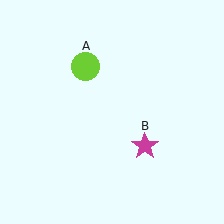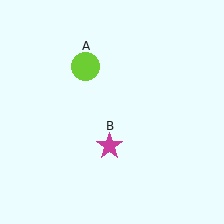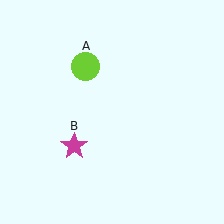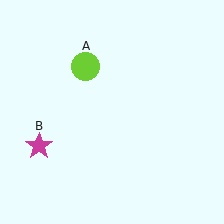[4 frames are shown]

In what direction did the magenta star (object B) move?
The magenta star (object B) moved left.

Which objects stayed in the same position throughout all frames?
Lime circle (object A) remained stationary.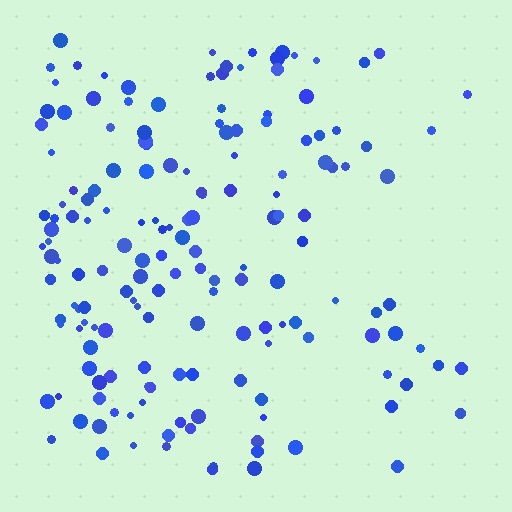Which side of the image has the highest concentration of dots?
The left.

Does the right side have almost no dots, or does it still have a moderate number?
Still a moderate number, just noticeably fewer than the left.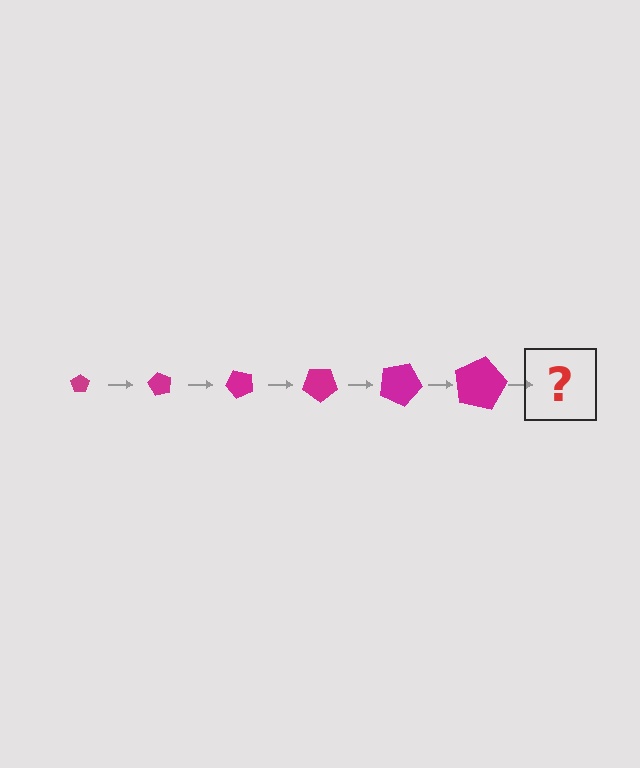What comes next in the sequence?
The next element should be a pentagon, larger than the previous one and rotated 360 degrees from the start.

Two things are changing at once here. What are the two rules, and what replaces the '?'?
The two rules are that the pentagon grows larger each step and it rotates 60 degrees each step. The '?' should be a pentagon, larger than the previous one and rotated 360 degrees from the start.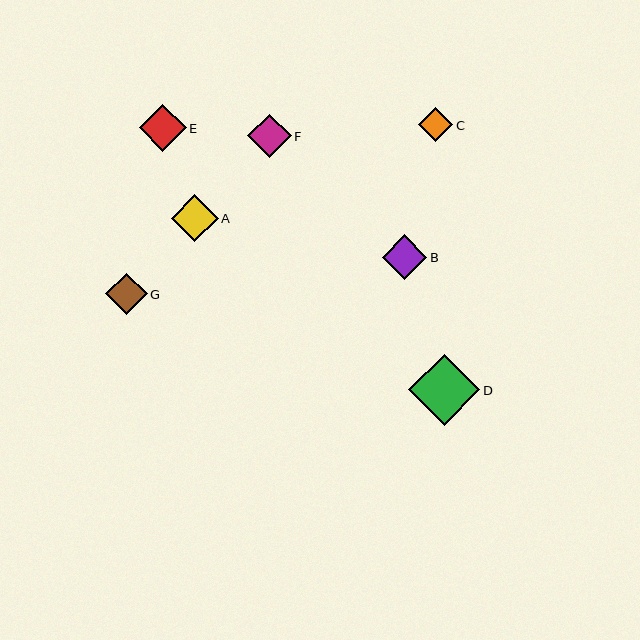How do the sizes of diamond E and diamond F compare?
Diamond E and diamond F are approximately the same size.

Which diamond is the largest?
Diamond D is the largest with a size of approximately 71 pixels.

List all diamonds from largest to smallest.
From largest to smallest: D, E, A, B, F, G, C.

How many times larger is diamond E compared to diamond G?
Diamond E is approximately 1.1 times the size of diamond G.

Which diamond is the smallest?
Diamond C is the smallest with a size of approximately 35 pixels.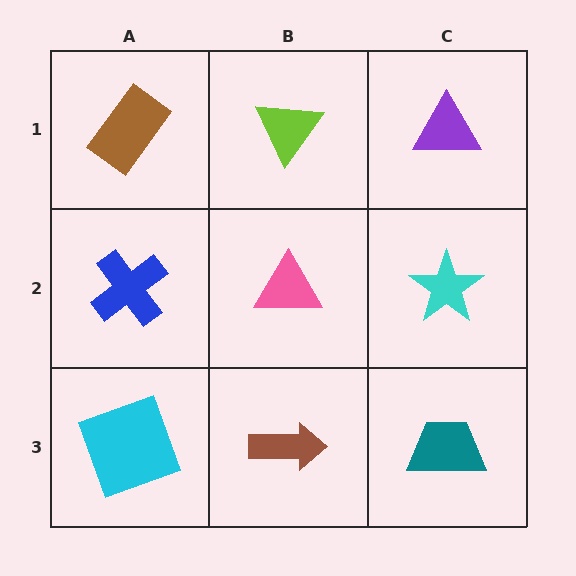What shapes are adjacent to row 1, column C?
A cyan star (row 2, column C), a lime triangle (row 1, column B).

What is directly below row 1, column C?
A cyan star.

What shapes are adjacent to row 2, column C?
A purple triangle (row 1, column C), a teal trapezoid (row 3, column C), a pink triangle (row 2, column B).